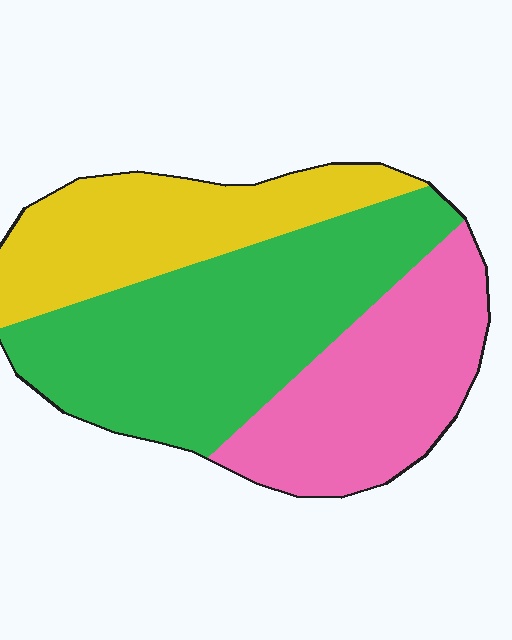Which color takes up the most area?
Green, at roughly 45%.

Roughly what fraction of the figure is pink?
Pink takes up about one third (1/3) of the figure.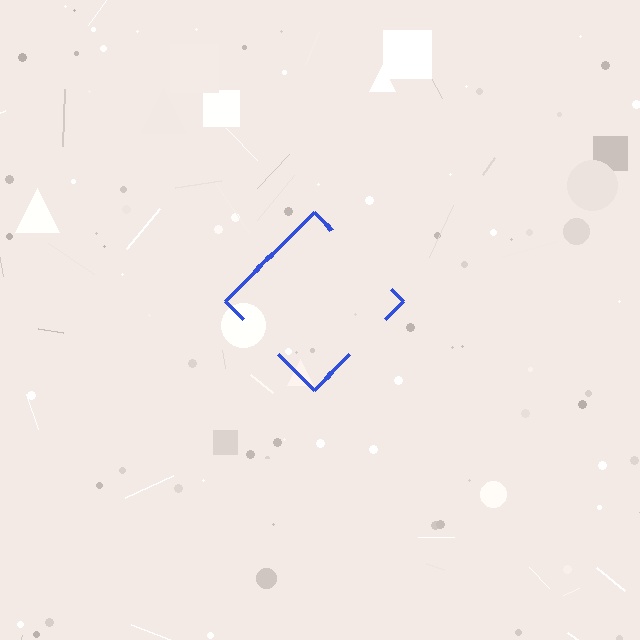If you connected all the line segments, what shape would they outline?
They would outline a diamond.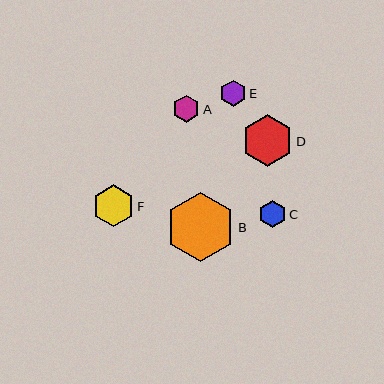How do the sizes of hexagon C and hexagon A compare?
Hexagon C and hexagon A are approximately the same size.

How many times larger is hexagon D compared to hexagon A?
Hexagon D is approximately 1.9 times the size of hexagon A.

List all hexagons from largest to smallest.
From largest to smallest: B, D, F, C, A, E.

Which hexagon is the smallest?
Hexagon E is the smallest with a size of approximately 26 pixels.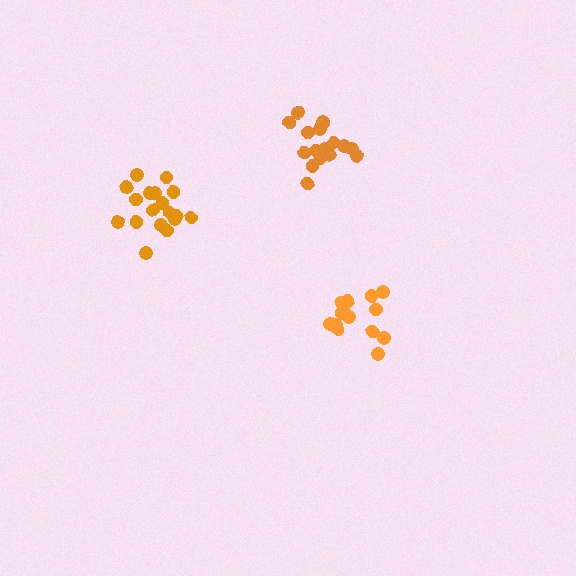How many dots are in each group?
Group 1: 14 dots, Group 2: 16 dots, Group 3: 18 dots (48 total).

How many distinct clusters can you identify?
There are 3 distinct clusters.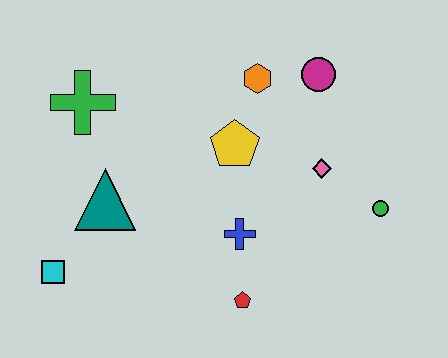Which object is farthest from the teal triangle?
The green circle is farthest from the teal triangle.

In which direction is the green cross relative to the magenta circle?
The green cross is to the left of the magenta circle.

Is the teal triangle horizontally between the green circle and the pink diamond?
No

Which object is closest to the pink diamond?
The green circle is closest to the pink diamond.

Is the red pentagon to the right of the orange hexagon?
No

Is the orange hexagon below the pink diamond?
No